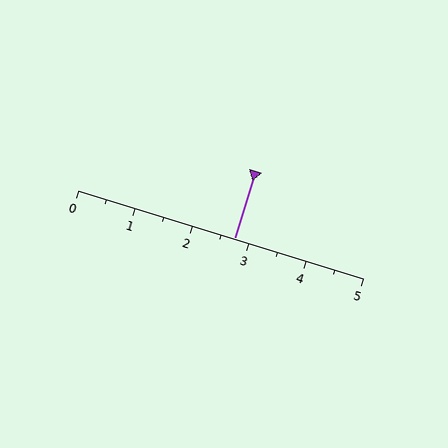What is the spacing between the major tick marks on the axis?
The major ticks are spaced 1 apart.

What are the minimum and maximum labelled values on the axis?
The axis runs from 0 to 5.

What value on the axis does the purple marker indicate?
The marker indicates approximately 2.8.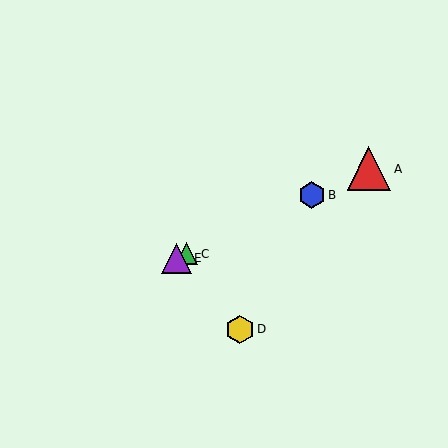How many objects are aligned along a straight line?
4 objects (A, B, C, E) are aligned along a straight line.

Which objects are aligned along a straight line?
Objects A, B, C, E are aligned along a straight line.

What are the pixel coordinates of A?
Object A is at (369, 169).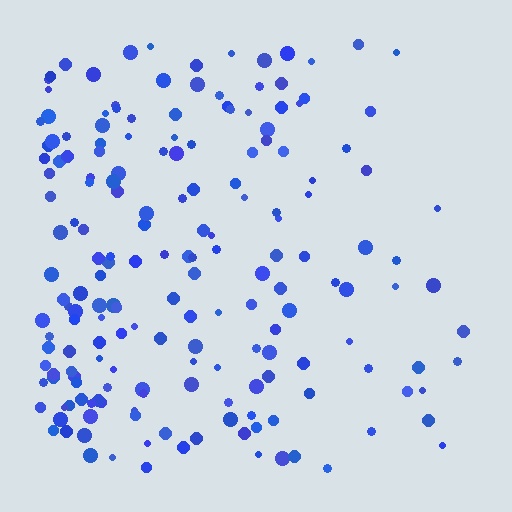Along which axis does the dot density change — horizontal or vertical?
Horizontal.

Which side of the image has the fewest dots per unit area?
The right.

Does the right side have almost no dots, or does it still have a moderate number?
Still a moderate number, just noticeably fewer than the left.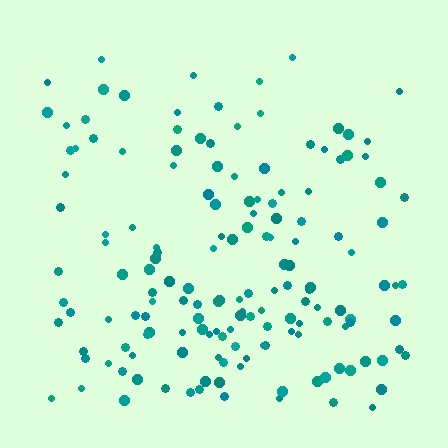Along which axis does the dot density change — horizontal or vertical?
Vertical.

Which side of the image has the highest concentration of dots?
The bottom.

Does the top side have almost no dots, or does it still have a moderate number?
Still a moderate number, just noticeably fewer than the bottom.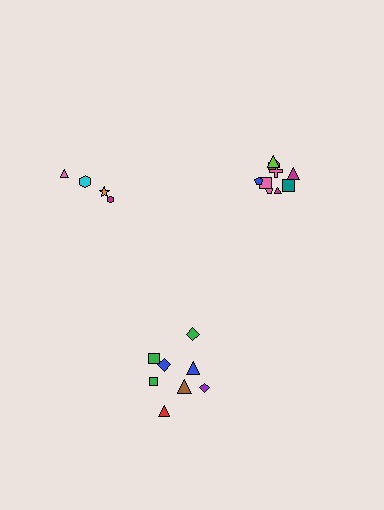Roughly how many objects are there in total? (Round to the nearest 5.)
Roughly 20 objects in total.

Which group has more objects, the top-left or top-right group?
The top-right group.